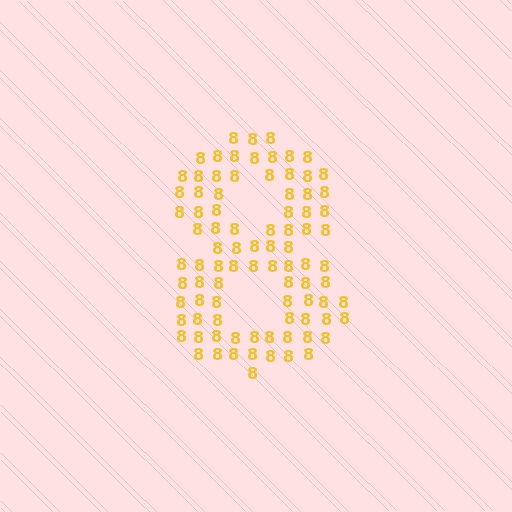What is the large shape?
The large shape is the digit 8.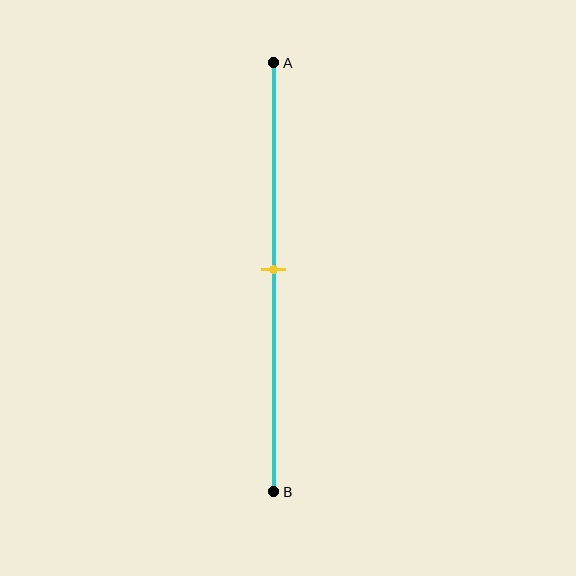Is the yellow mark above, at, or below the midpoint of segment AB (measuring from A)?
The yellow mark is approximately at the midpoint of segment AB.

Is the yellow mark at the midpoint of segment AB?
Yes, the mark is approximately at the midpoint.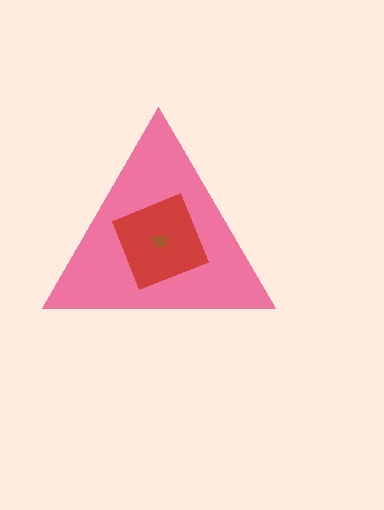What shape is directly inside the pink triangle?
The red square.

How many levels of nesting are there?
3.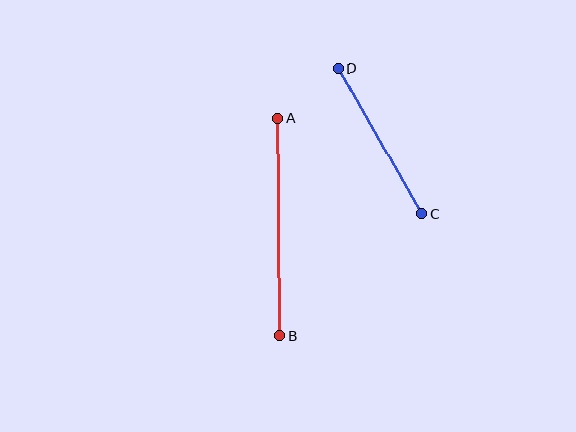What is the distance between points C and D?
The distance is approximately 167 pixels.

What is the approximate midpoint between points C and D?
The midpoint is at approximately (380, 141) pixels.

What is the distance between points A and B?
The distance is approximately 217 pixels.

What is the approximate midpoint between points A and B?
The midpoint is at approximately (279, 227) pixels.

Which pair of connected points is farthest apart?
Points A and B are farthest apart.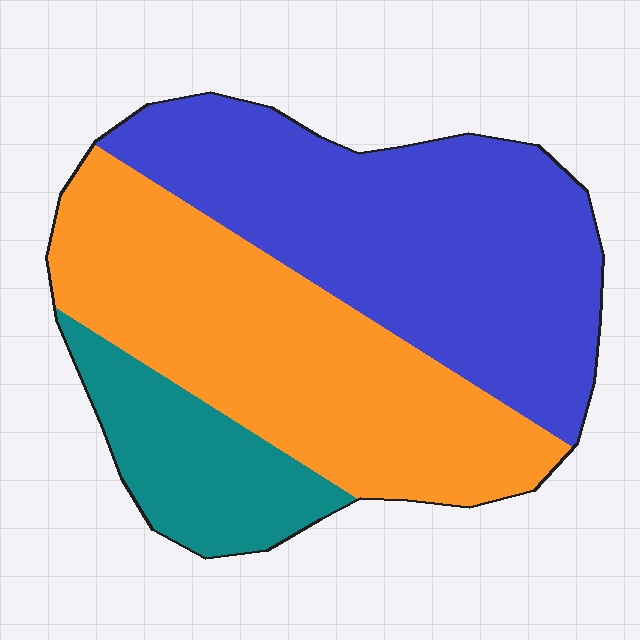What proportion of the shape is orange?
Orange covers 41% of the shape.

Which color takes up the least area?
Teal, at roughly 15%.